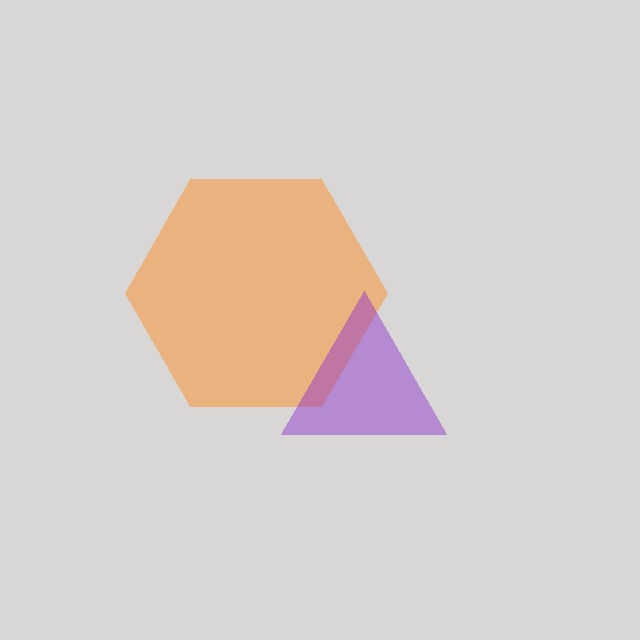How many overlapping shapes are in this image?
There are 2 overlapping shapes in the image.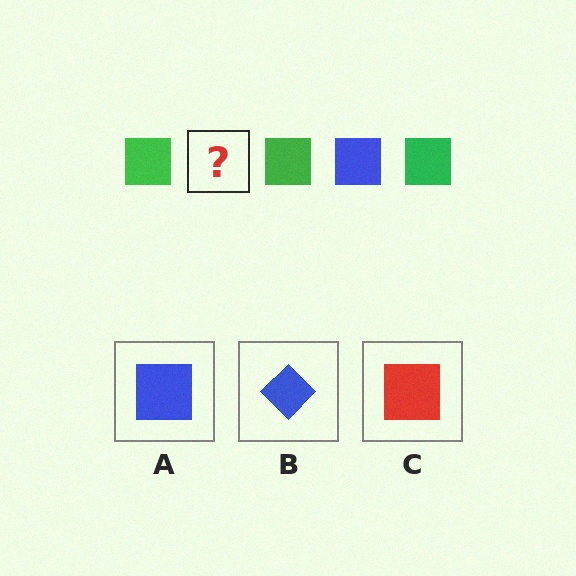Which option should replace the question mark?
Option A.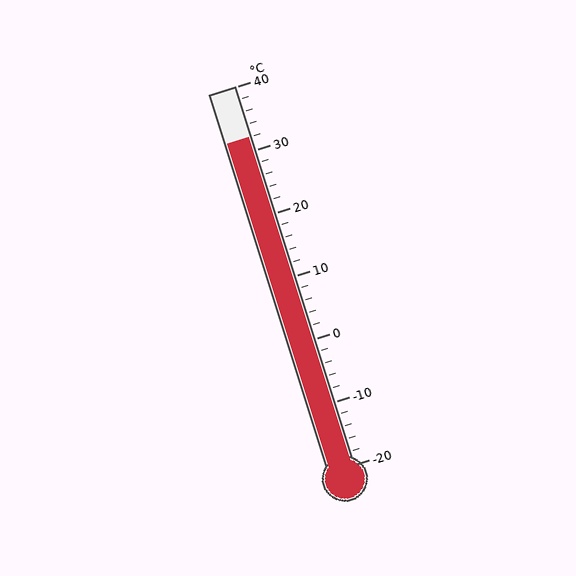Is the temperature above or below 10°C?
The temperature is above 10°C.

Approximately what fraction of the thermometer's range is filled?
The thermometer is filled to approximately 85% of its range.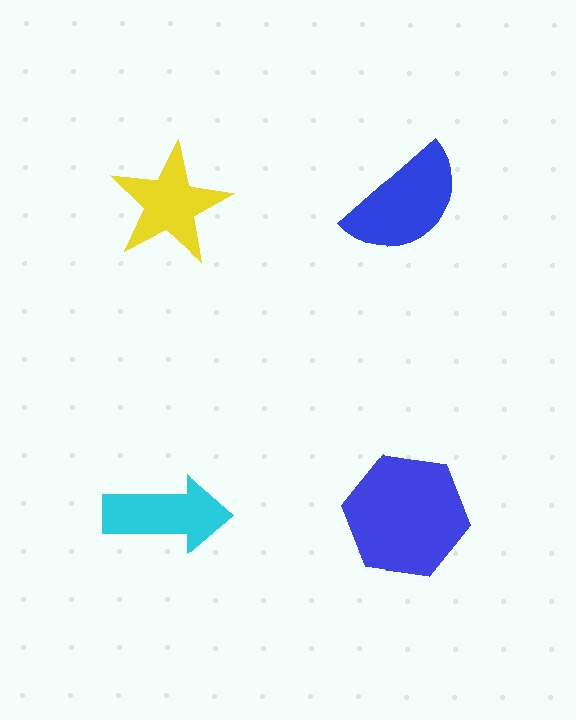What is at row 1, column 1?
A yellow star.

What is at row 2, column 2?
A blue hexagon.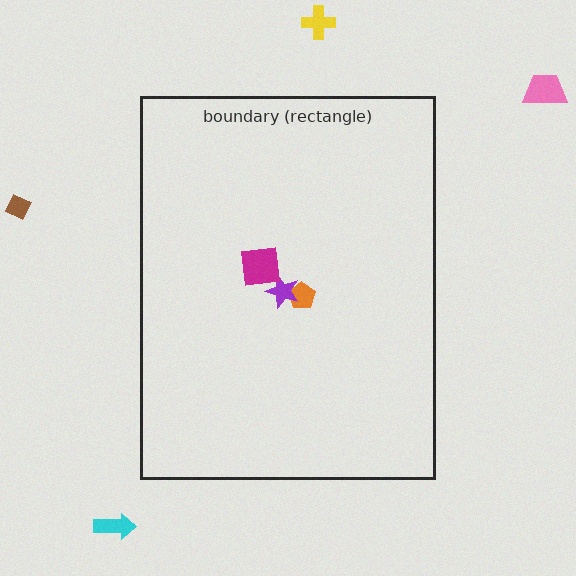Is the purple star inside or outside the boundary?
Inside.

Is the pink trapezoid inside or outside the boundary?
Outside.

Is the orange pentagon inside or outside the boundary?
Inside.